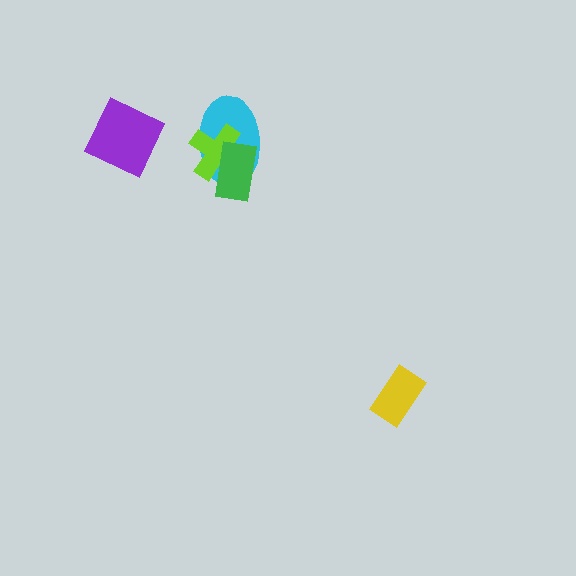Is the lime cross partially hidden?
Yes, it is partially covered by another shape.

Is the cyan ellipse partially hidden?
Yes, it is partially covered by another shape.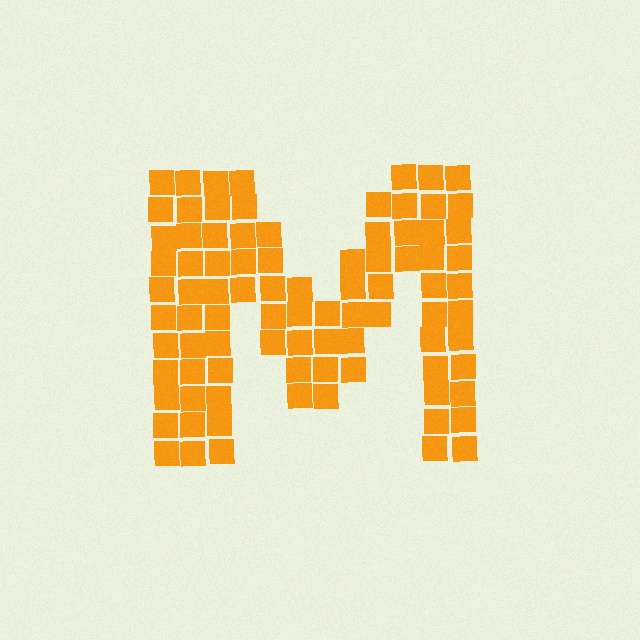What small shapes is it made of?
It is made of small squares.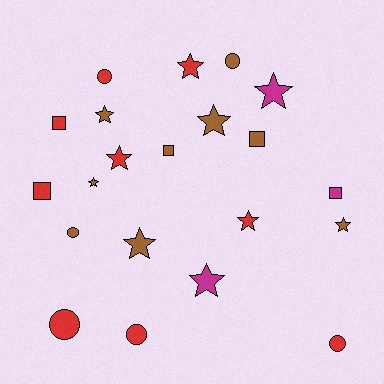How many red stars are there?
There are 3 red stars.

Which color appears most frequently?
Brown, with 9 objects.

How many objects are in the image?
There are 21 objects.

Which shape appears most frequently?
Star, with 10 objects.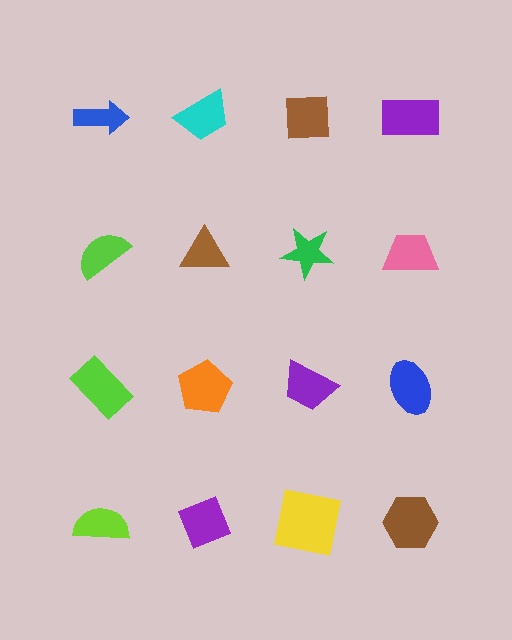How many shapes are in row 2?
4 shapes.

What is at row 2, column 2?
A brown triangle.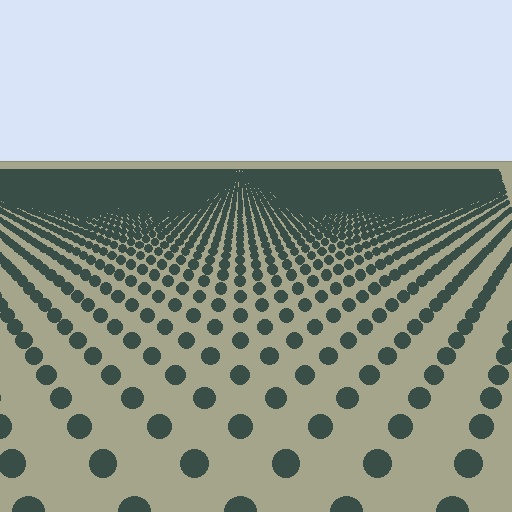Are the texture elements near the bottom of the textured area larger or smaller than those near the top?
Larger. Near the bottom, elements are closer to the viewer and appear at a bigger on-screen size.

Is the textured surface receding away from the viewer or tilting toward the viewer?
The surface is receding away from the viewer. Texture elements get smaller and denser toward the top.